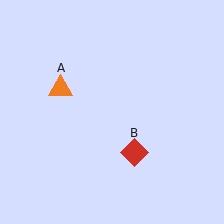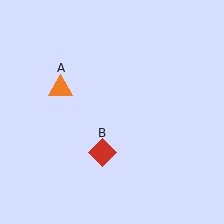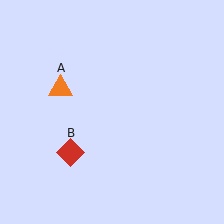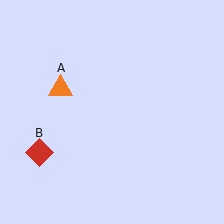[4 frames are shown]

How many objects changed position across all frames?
1 object changed position: red diamond (object B).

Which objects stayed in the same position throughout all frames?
Orange triangle (object A) remained stationary.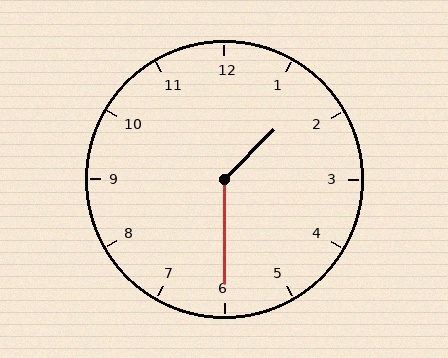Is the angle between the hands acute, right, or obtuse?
It is obtuse.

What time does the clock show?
1:30.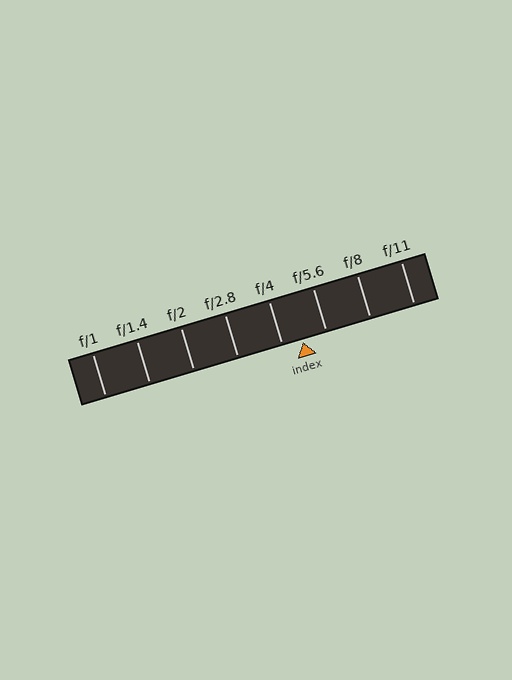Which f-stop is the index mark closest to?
The index mark is closest to f/4.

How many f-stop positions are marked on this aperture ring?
There are 8 f-stop positions marked.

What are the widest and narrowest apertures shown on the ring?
The widest aperture shown is f/1 and the narrowest is f/11.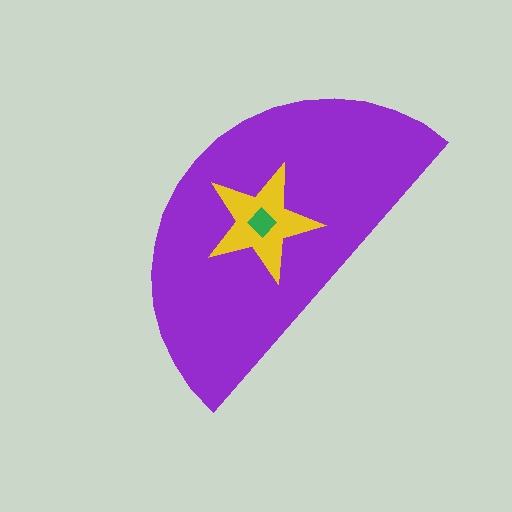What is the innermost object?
The green diamond.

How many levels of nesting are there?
3.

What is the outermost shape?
The purple semicircle.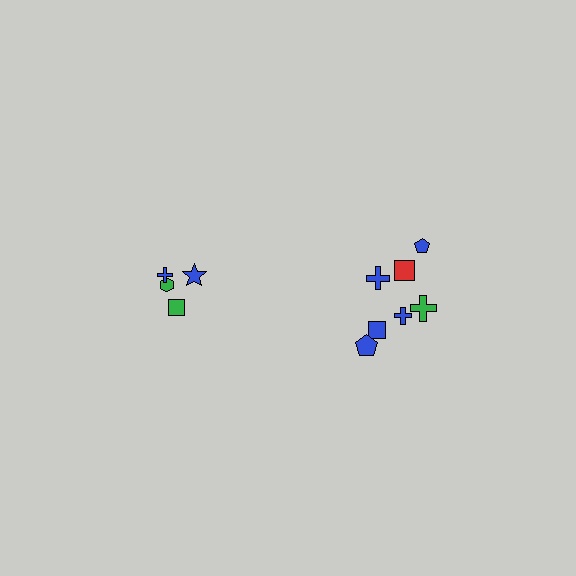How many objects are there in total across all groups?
There are 11 objects.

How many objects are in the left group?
There are 4 objects.